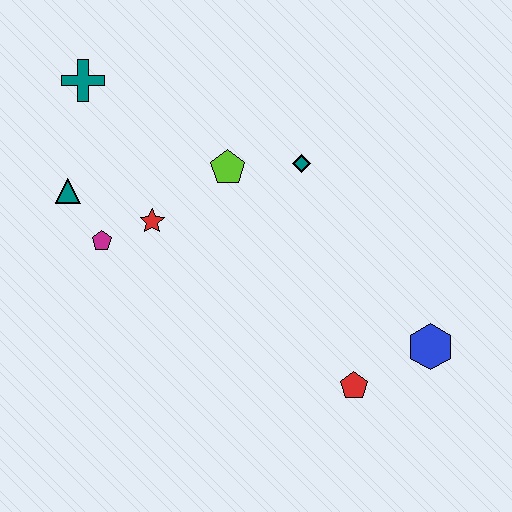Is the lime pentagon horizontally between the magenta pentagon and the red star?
No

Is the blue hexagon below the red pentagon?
No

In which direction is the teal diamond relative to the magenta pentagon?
The teal diamond is to the right of the magenta pentagon.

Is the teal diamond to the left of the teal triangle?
No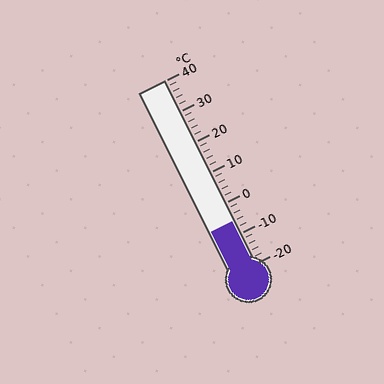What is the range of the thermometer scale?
The thermometer scale ranges from -20°C to 40°C.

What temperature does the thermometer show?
The thermometer shows approximately -6°C.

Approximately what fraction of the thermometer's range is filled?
The thermometer is filled to approximately 25% of its range.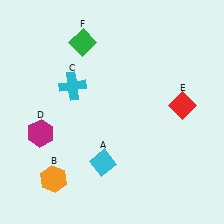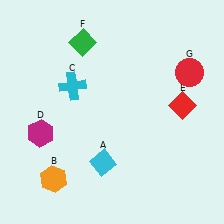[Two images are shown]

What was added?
A red circle (G) was added in Image 2.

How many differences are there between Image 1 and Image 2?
There is 1 difference between the two images.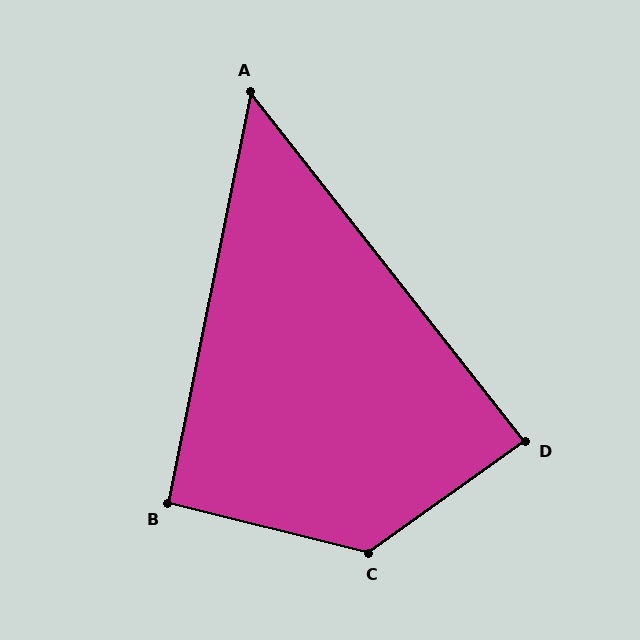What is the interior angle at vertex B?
Approximately 93 degrees (approximately right).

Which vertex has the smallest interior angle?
A, at approximately 50 degrees.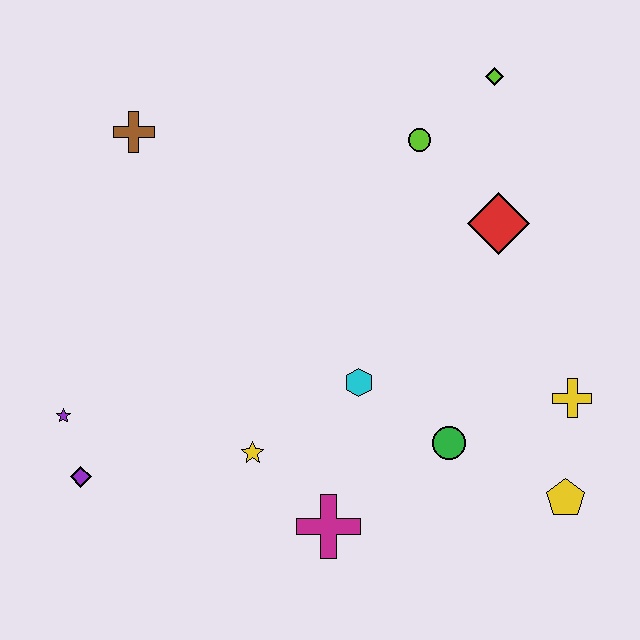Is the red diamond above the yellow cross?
Yes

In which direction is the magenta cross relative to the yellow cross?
The magenta cross is to the left of the yellow cross.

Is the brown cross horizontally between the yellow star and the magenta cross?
No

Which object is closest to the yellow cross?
The yellow pentagon is closest to the yellow cross.